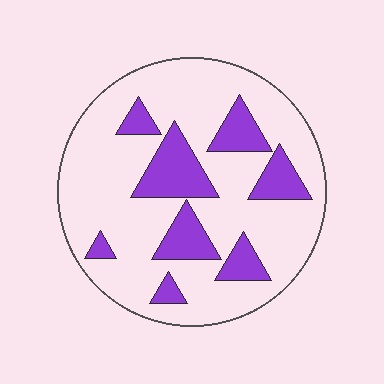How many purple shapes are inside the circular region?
8.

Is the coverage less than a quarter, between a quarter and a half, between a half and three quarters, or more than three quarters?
Less than a quarter.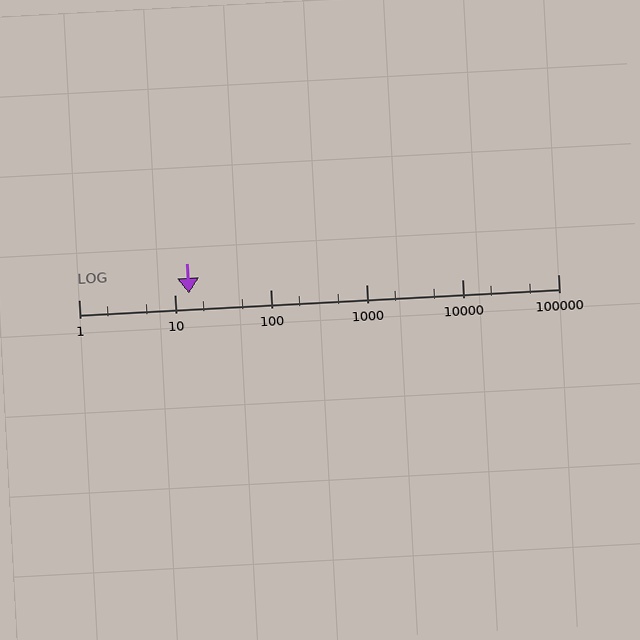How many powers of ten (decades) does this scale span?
The scale spans 5 decades, from 1 to 100000.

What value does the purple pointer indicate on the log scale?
The pointer indicates approximately 14.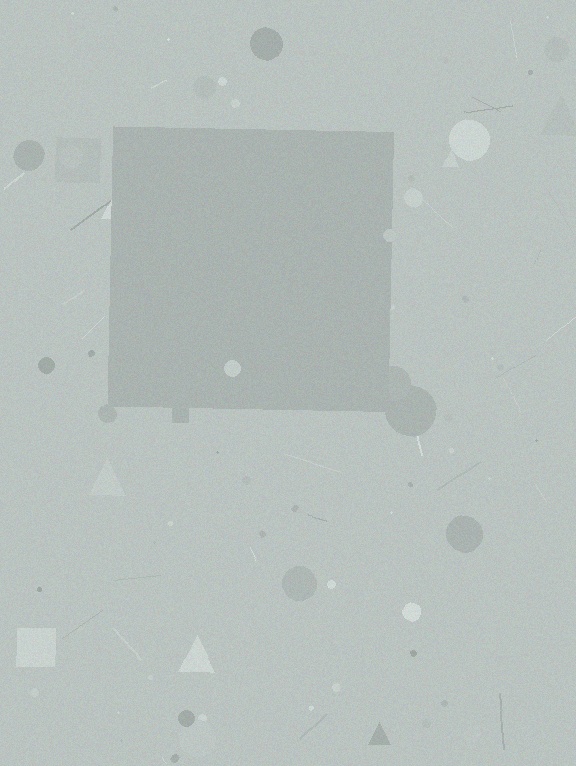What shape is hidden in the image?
A square is hidden in the image.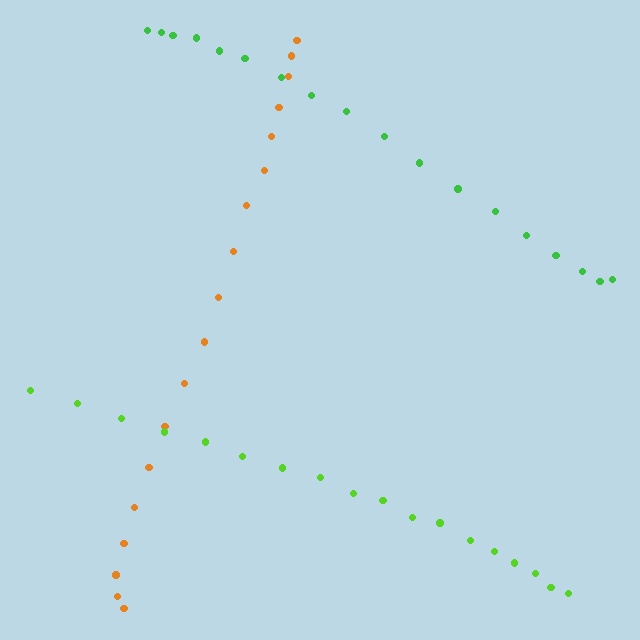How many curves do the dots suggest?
There are 3 distinct paths.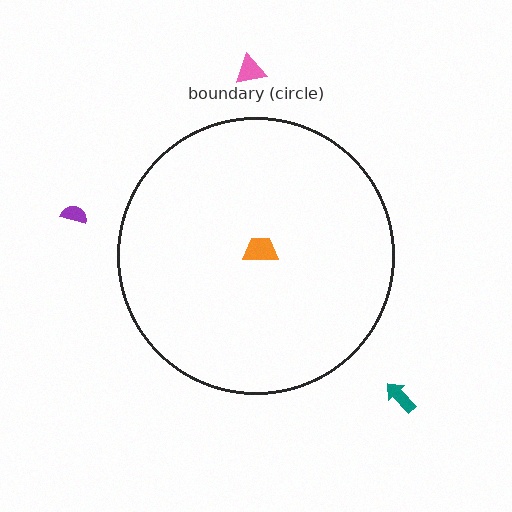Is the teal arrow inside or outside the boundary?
Outside.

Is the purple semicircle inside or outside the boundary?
Outside.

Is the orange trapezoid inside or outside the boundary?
Inside.